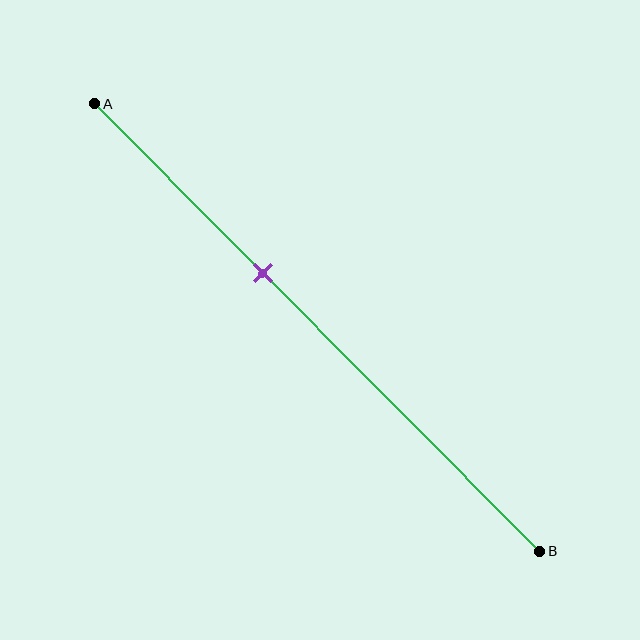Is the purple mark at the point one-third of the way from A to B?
No, the mark is at about 40% from A, not at the 33% one-third point.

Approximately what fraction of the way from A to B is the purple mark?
The purple mark is approximately 40% of the way from A to B.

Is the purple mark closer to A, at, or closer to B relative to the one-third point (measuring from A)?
The purple mark is closer to point B than the one-third point of segment AB.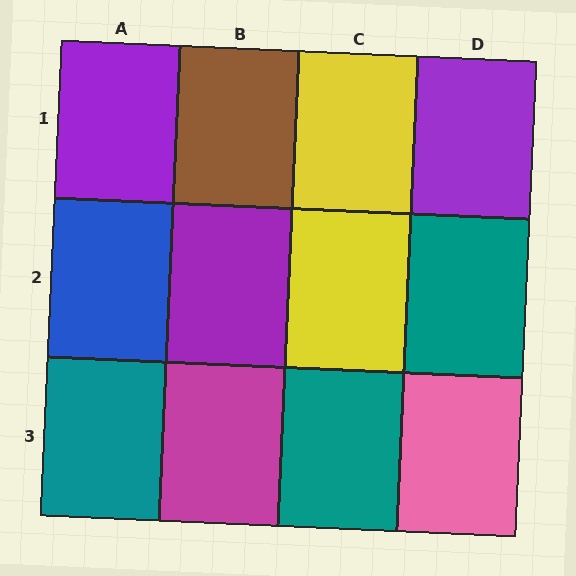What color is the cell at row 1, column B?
Brown.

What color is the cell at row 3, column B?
Magenta.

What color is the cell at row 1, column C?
Yellow.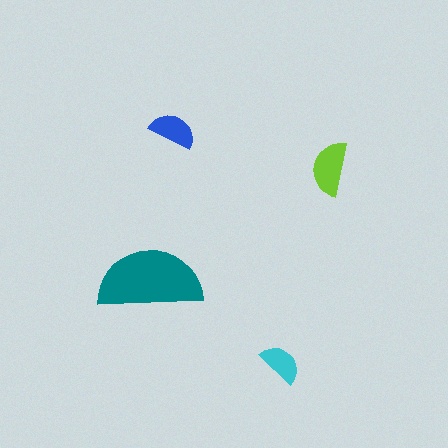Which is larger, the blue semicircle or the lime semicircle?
The lime one.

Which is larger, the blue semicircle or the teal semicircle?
The teal one.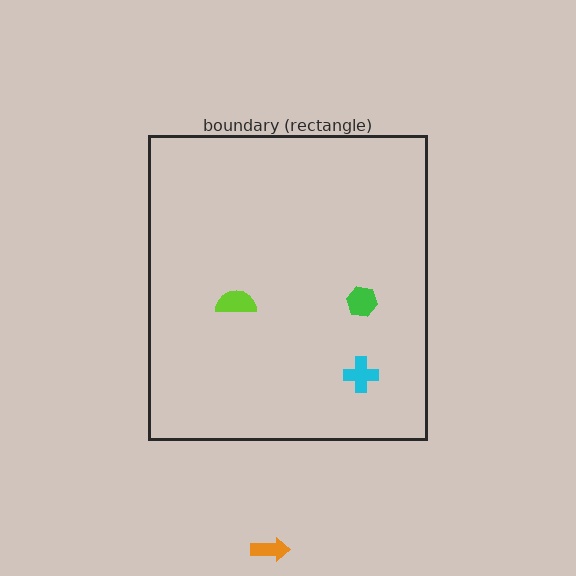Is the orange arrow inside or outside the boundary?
Outside.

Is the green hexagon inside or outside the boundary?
Inside.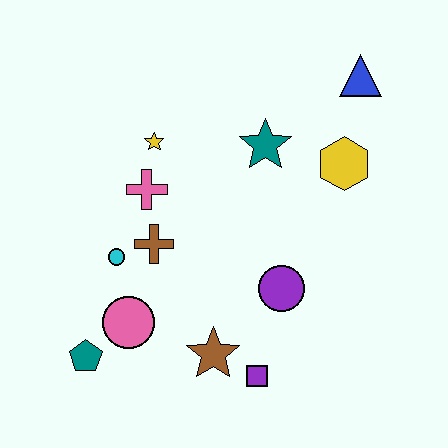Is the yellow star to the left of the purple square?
Yes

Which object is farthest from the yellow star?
The purple square is farthest from the yellow star.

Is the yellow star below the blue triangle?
Yes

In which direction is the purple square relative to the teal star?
The purple square is below the teal star.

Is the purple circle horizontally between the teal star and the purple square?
No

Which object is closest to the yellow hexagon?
The teal star is closest to the yellow hexagon.